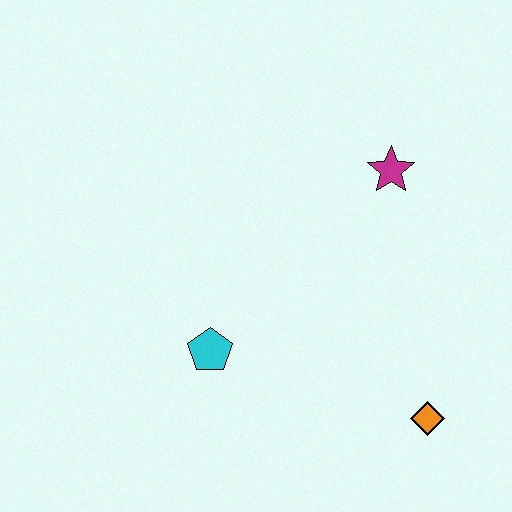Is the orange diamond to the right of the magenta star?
Yes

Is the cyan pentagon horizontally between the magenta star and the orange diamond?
No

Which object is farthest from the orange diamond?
The magenta star is farthest from the orange diamond.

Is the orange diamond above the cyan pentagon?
No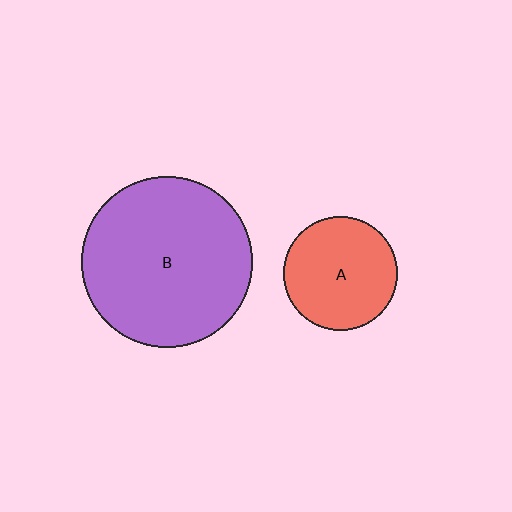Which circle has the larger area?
Circle B (purple).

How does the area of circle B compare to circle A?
Approximately 2.2 times.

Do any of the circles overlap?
No, none of the circles overlap.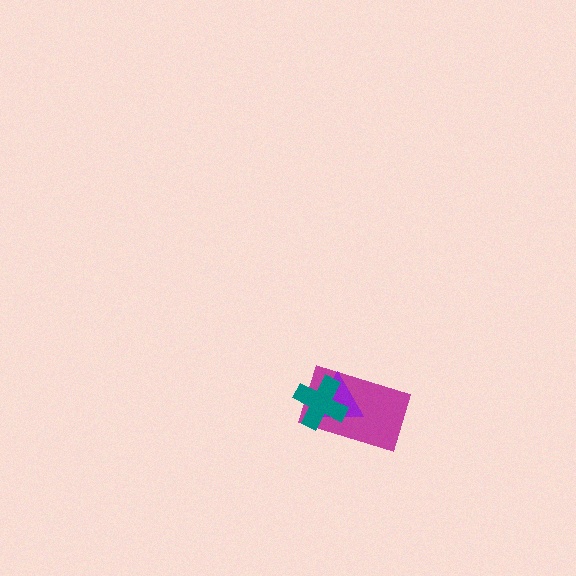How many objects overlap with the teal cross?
2 objects overlap with the teal cross.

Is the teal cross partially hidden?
No, no other shape covers it.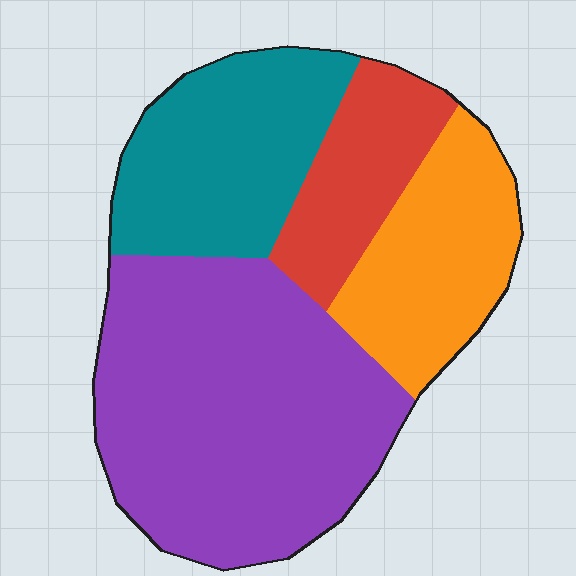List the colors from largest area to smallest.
From largest to smallest: purple, teal, orange, red.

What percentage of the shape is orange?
Orange covers roughly 20% of the shape.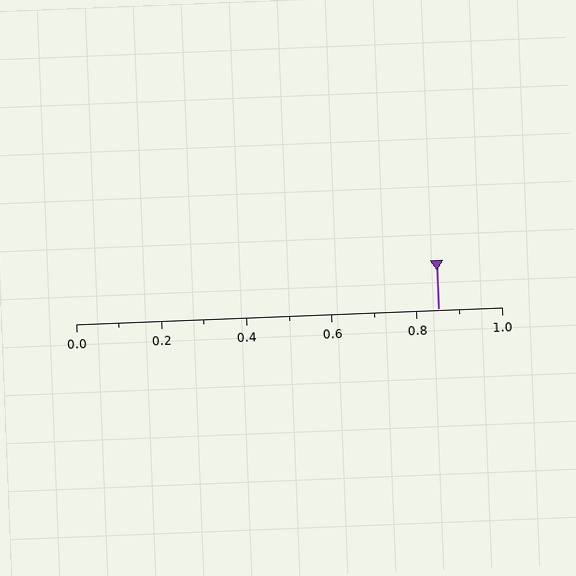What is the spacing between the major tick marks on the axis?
The major ticks are spaced 0.2 apart.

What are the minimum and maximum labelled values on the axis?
The axis runs from 0.0 to 1.0.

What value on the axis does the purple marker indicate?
The marker indicates approximately 0.85.